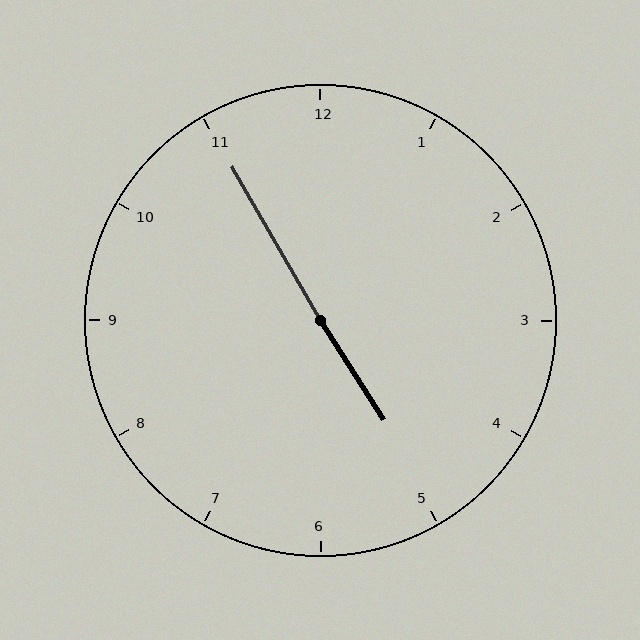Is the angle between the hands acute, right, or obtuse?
It is obtuse.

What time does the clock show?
4:55.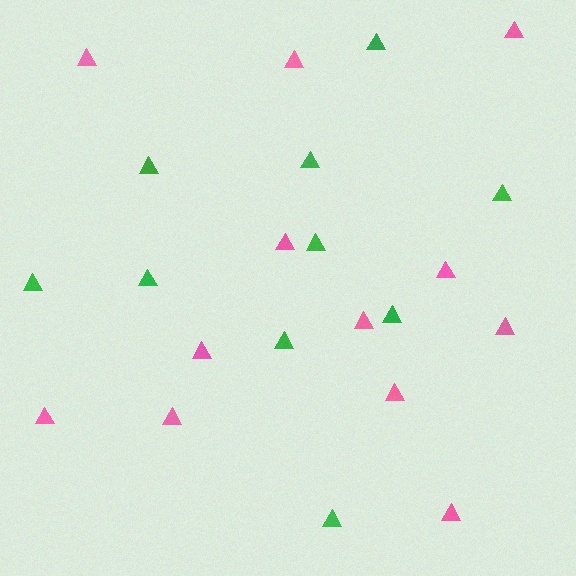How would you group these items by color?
There are 2 groups: one group of green triangles (10) and one group of pink triangles (12).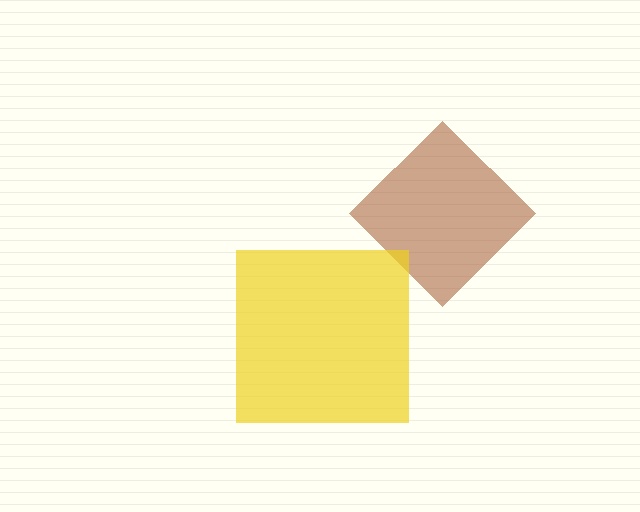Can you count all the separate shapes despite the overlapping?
Yes, there are 2 separate shapes.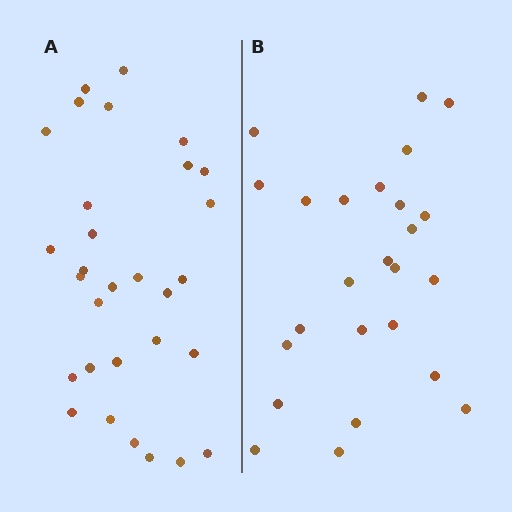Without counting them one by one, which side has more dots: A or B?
Region A (the left region) has more dots.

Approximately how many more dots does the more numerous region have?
Region A has about 5 more dots than region B.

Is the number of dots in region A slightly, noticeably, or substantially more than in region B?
Region A has only slightly more — the two regions are fairly close. The ratio is roughly 1.2 to 1.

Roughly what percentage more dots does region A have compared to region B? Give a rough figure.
About 20% more.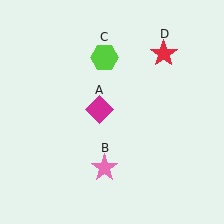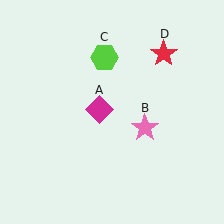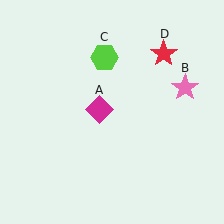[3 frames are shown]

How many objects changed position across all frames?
1 object changed position: pink star (object B).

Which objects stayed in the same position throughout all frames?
Magenta diamond (object A) and lime hexagon (object C) and red star (object D) remained stationary.